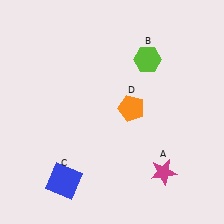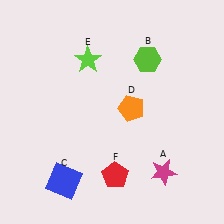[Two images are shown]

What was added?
A lime star (E), a red pentagon (F) were added in Image 2.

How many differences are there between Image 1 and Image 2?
There are 2 differences between the two images.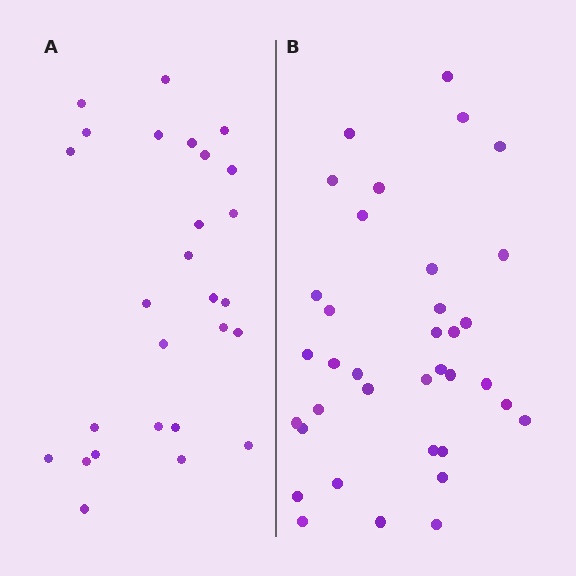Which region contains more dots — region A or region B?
Region B (the right region) has more dots.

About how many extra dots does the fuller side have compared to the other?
Region B has roughly 8 or so more dots than region A.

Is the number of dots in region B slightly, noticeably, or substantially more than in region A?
Region B has noticeably more, but not dramatically so. The ratio is roughly 1.3 to 1.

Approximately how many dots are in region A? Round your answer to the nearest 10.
About 30 dots. (The exact count is 27, which rounds to 30.)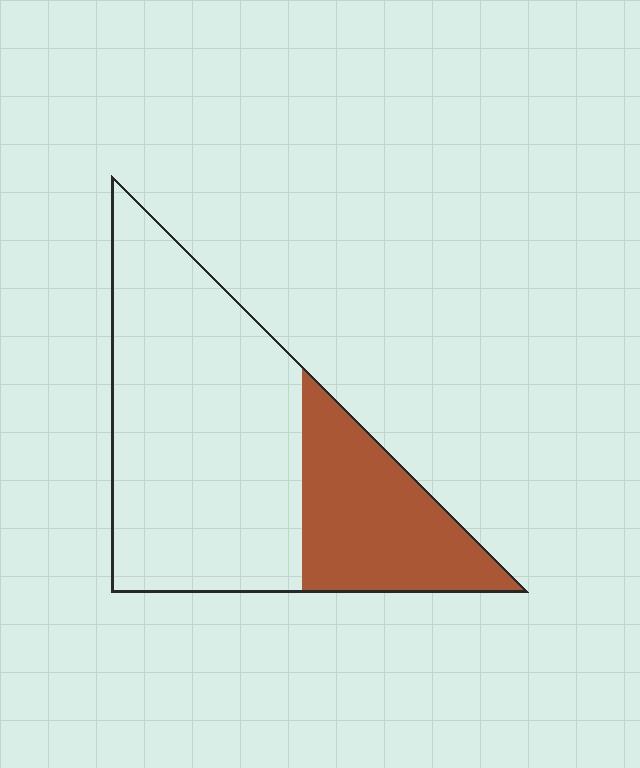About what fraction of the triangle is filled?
About one third (1/3).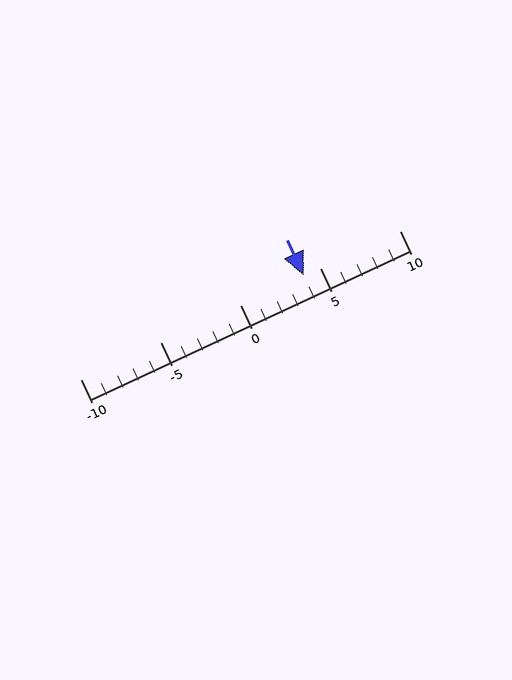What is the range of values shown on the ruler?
The ruler shows values from -10 to 10.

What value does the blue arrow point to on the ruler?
The blue arrow points to approximately 4.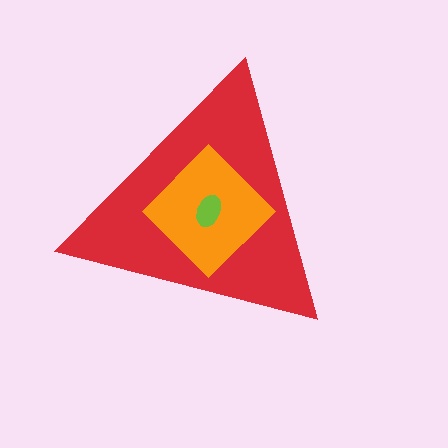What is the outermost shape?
The red triangle.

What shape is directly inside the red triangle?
The orange diamond.